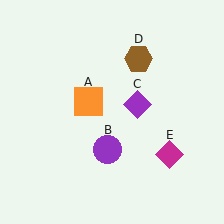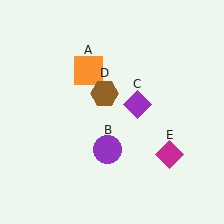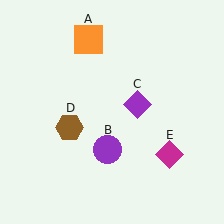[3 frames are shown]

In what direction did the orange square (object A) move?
The orange square (object A) moved up.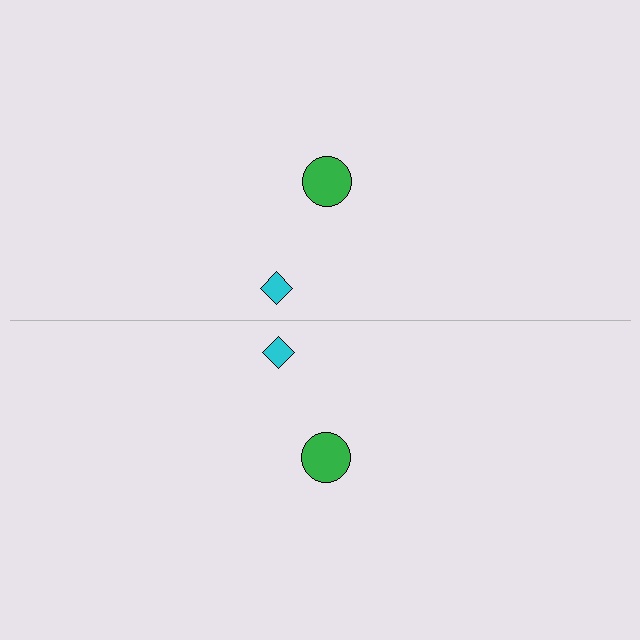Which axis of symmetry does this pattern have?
The pattern has a horizontal axis of symmetry running through the center of the image.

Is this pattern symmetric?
Yes, this pattern has bilateral (reflection) symmetry.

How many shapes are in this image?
There are 4 shapes in this image.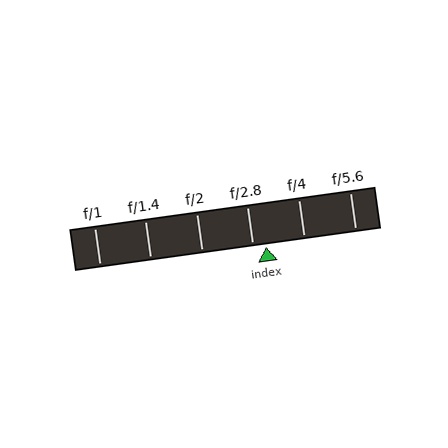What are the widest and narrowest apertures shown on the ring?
The widest aperture shown is f/1 and the narrowest is f/5.6.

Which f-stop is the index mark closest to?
The index mark is closest to f/2.8.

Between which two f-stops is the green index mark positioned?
The index mark is between f/2.8 and f/4.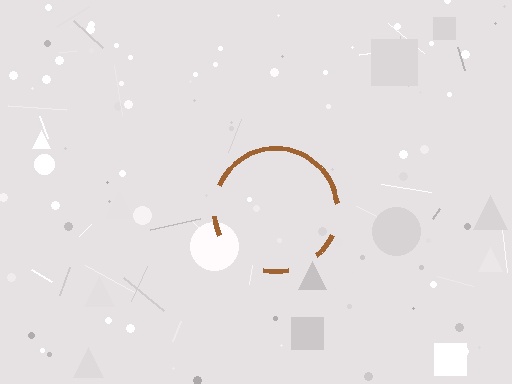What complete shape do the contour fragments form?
The contour fragments form a circle.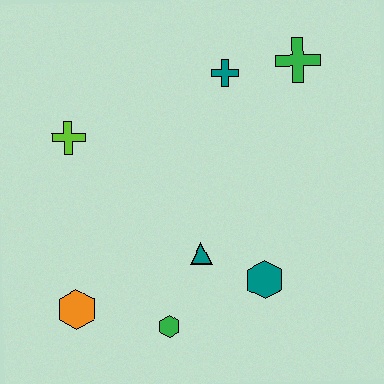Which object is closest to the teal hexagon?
The teal triangle is closest to the teal hexagon.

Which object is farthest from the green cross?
The orange hexagon is farthest from the green cross.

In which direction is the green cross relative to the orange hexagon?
The green cross is above the orange hexagon.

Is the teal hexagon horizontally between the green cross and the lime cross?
Yes